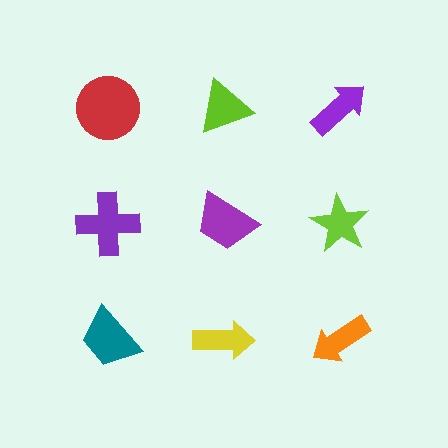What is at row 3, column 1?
A teal trapezoid.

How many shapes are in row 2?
3 shapes.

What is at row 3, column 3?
An orange arrow.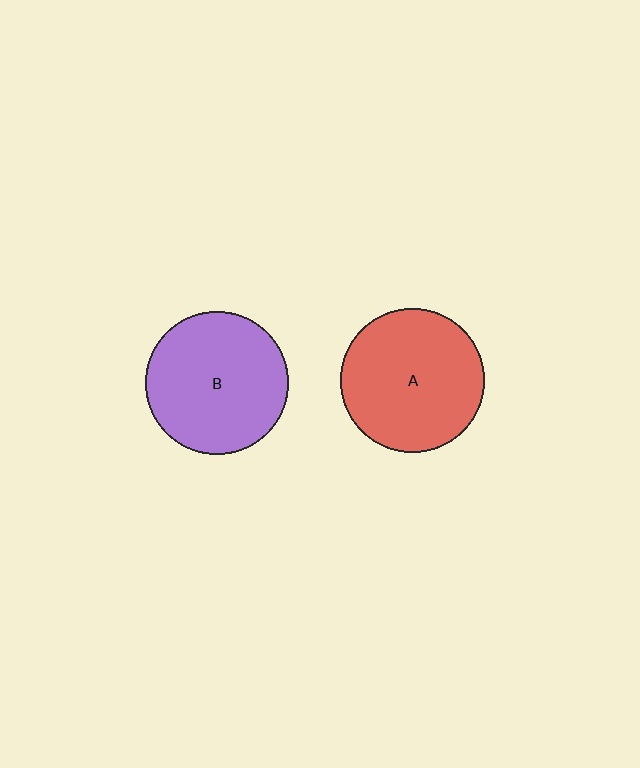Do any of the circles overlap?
No, none of the circles overlap.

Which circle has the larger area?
Circle A (red).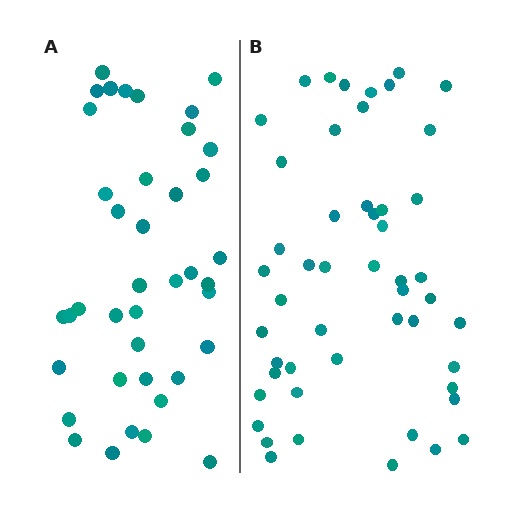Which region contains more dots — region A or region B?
Region B (the right region) has more dots.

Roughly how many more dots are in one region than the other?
Region B has roughly 10 or so more dots than region A.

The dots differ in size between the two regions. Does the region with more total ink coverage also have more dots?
No. Region A has more total ink coverage because its dots are larger, but region B actually contains more individual dots. Total area can be misleading — the number of items is what matters here.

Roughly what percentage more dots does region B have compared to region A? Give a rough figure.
About 25% more.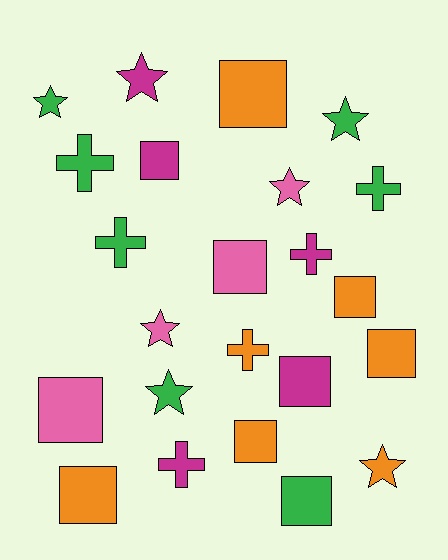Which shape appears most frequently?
Square, with 10 objects.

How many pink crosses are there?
There are no pink crosses.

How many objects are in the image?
There are 23 objects.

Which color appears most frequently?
Orange, with 7 objects.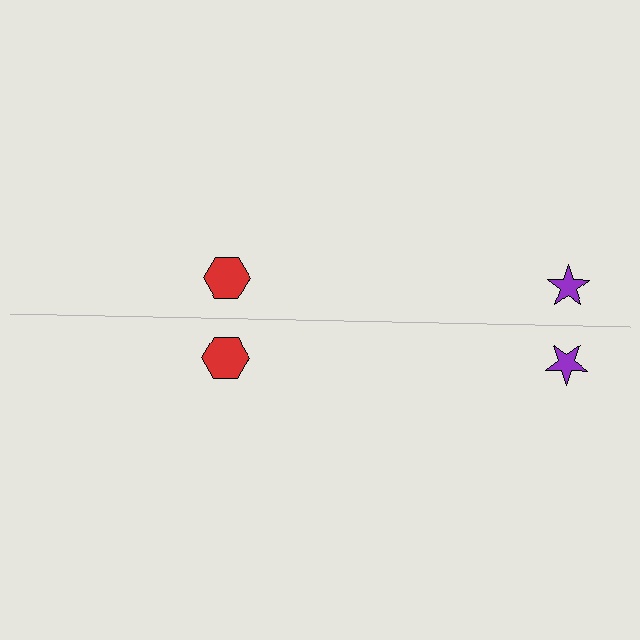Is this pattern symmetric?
Yes, this pattern has bilateral (reflection) symmetry.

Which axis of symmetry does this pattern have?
The pattern has a horizontal axis of symmetry running through the center of the image.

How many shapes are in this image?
There are 4 shapes in this image.